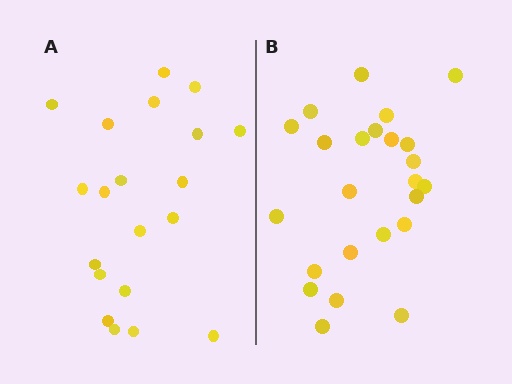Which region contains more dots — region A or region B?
Region B (the right region) has more dots.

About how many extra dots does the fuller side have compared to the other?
Region B has about 4 more dots than region A.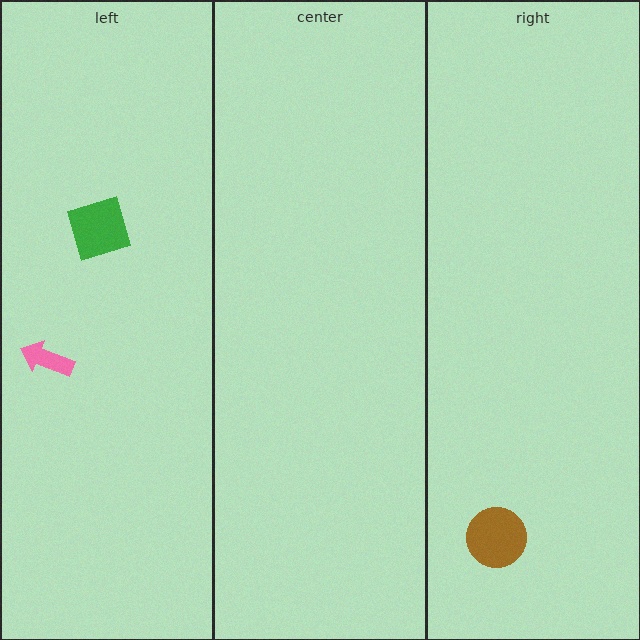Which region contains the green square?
The left region.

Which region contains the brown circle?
The right region.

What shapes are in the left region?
The green square, the pink arrow.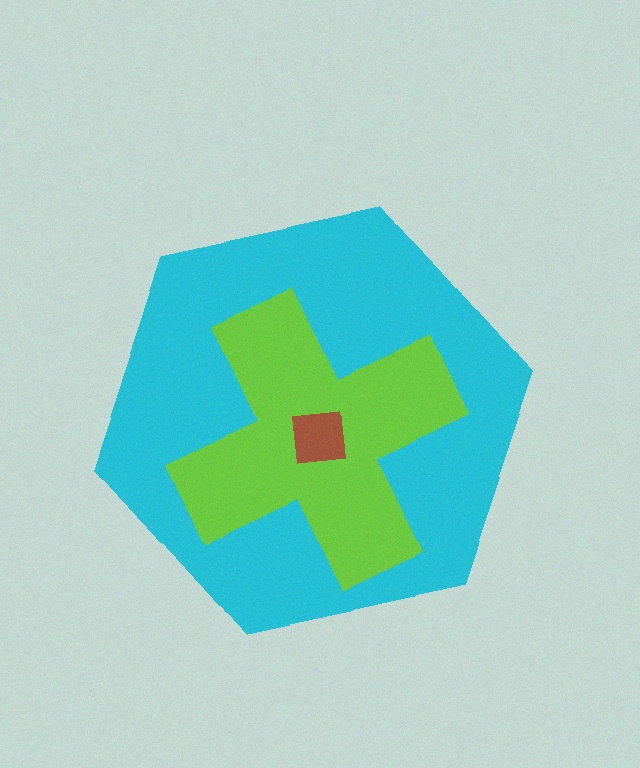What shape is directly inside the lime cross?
The brown square.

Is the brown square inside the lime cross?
Yes.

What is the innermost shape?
The brown square.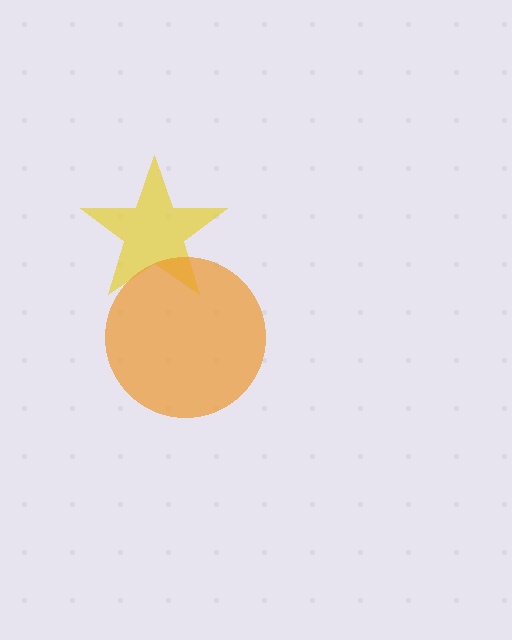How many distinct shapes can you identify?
There are 2 distinct shapes: a yellow star, an orange circle.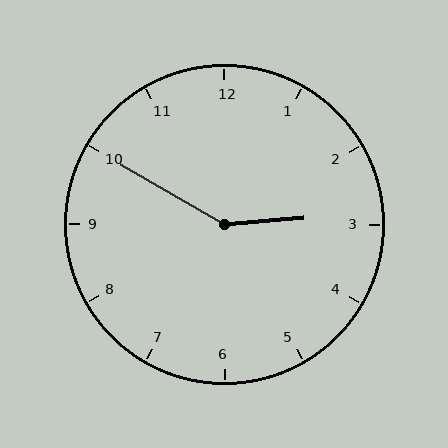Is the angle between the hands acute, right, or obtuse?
It is obtuse.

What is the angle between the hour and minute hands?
Approximately 145 degrees.